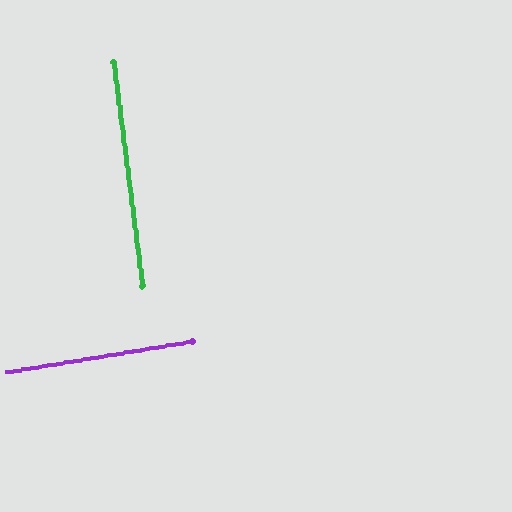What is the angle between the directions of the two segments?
Approximately 88 degrees.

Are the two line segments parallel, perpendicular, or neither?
Perpendicular — they meet at approximately 88°.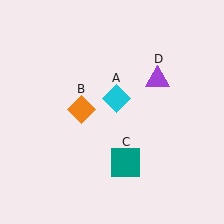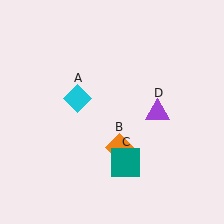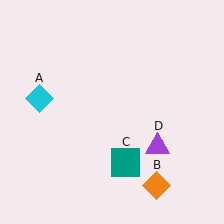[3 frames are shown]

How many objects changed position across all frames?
3 objects changed position: cyan diamond (object A), orange diamond (object B), purple triangle (object D).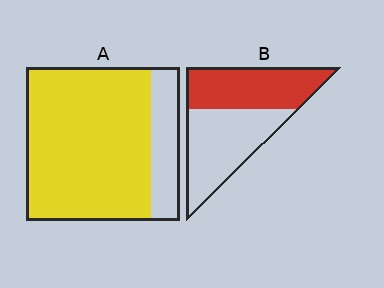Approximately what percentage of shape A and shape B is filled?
A is approximately 80% and B is approximately 45%.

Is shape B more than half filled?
Roughly half.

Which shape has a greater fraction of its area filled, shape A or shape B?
Shape A.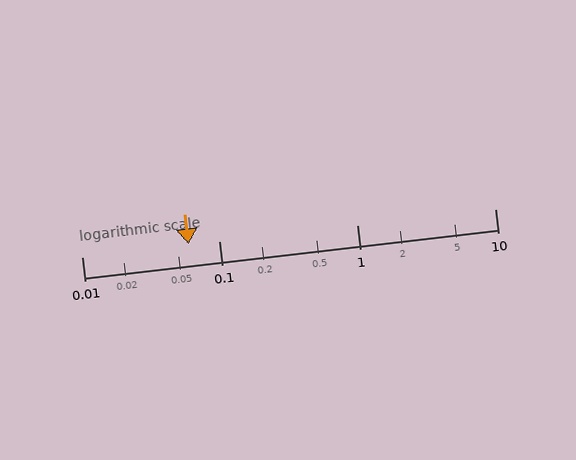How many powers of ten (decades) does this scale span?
The scale spans 3 decades, from 0.01 to 10.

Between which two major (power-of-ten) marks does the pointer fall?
The pointer is between 0.01 and 0.1.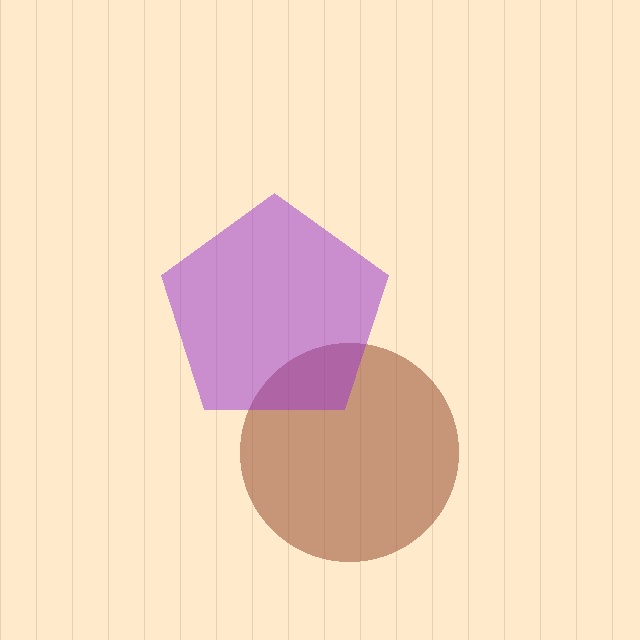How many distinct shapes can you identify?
There are 2 distinct shapes: a brown circle, a purple pentagon.